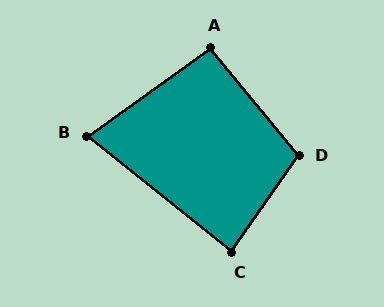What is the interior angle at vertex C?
Approximately 86 degrees (approximately right).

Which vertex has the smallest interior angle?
B, at approximately 74 degrees.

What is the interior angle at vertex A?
Approximately 94 degrees (approximately right).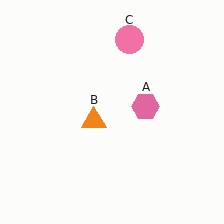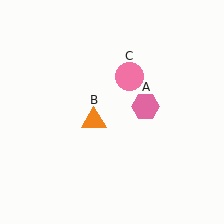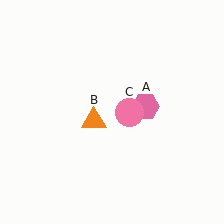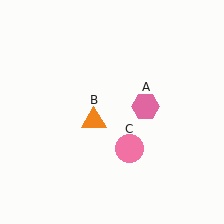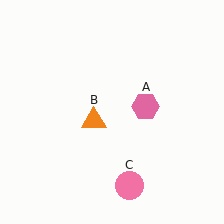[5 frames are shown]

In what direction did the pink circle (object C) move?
The pink circle (object C) moved down.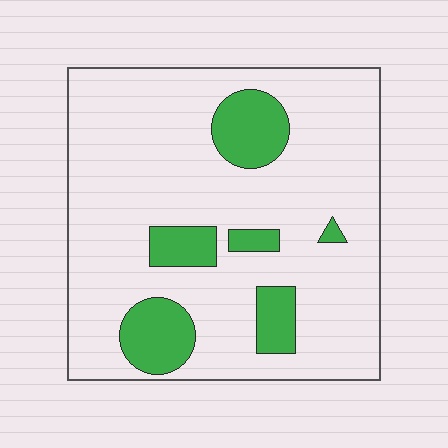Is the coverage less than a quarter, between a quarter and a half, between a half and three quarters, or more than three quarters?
Less than a quarter.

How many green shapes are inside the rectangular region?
6.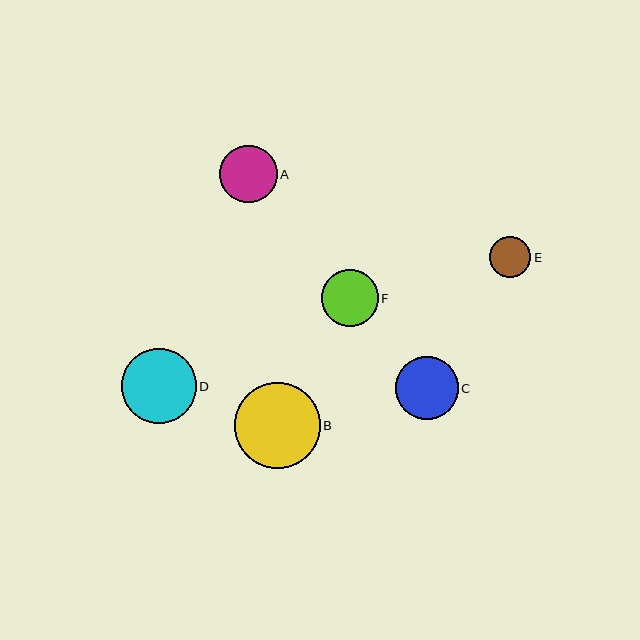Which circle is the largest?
Circle B is the largest with a size of approximately 86 pixels.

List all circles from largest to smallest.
From largest to smallest: B, D, C, A, F, E.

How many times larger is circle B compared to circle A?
Circle B is approximately 1.5 times the size of circle A.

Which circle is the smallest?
Circle E is the smallest with a size of approximately 41 pixels.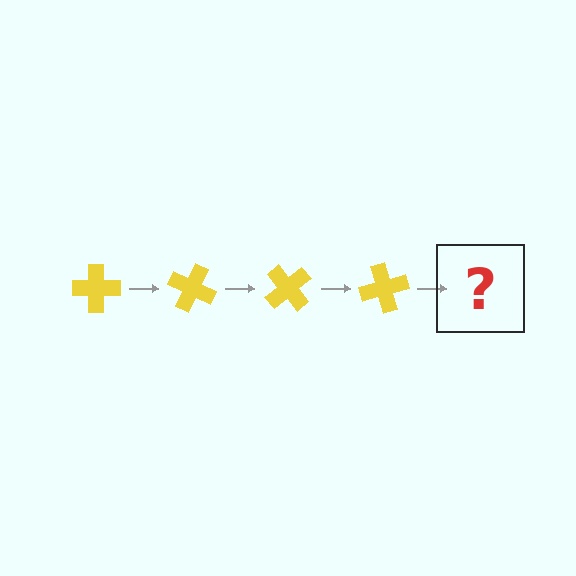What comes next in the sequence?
The next element should be a yellow cross rotated 100 degrees.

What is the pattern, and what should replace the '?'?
The pattern is that the cross rotates 25 degrees each step. The '?' should be a yellow cross rotated 100 degrees.